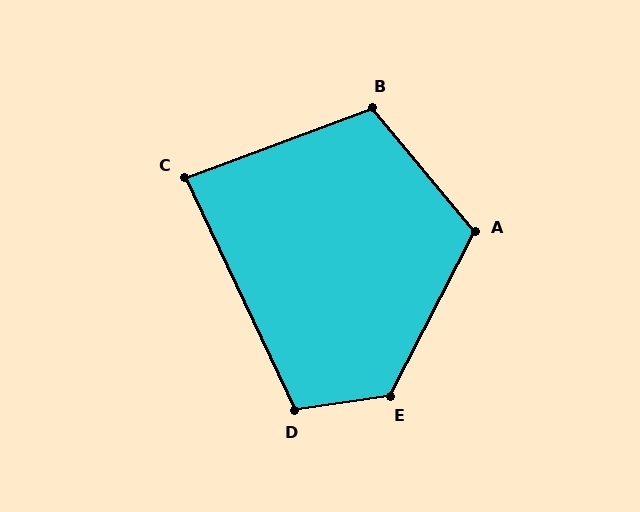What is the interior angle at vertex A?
Approximately 113 degrees (obtuse).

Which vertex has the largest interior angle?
E, at approximately 126 degrees.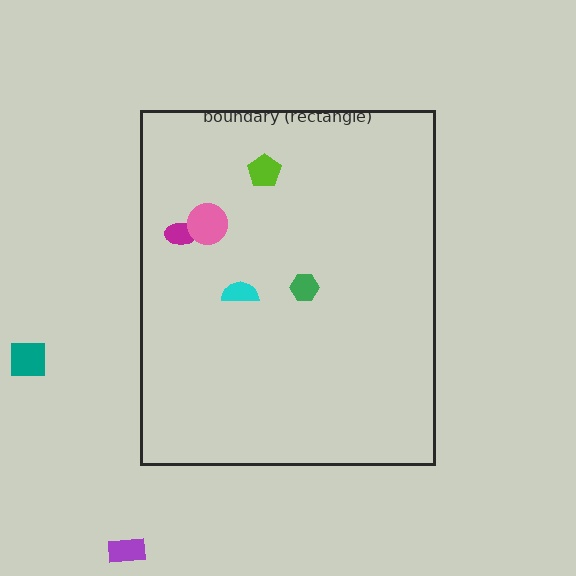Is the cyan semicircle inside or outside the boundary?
Inside.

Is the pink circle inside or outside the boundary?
Inside.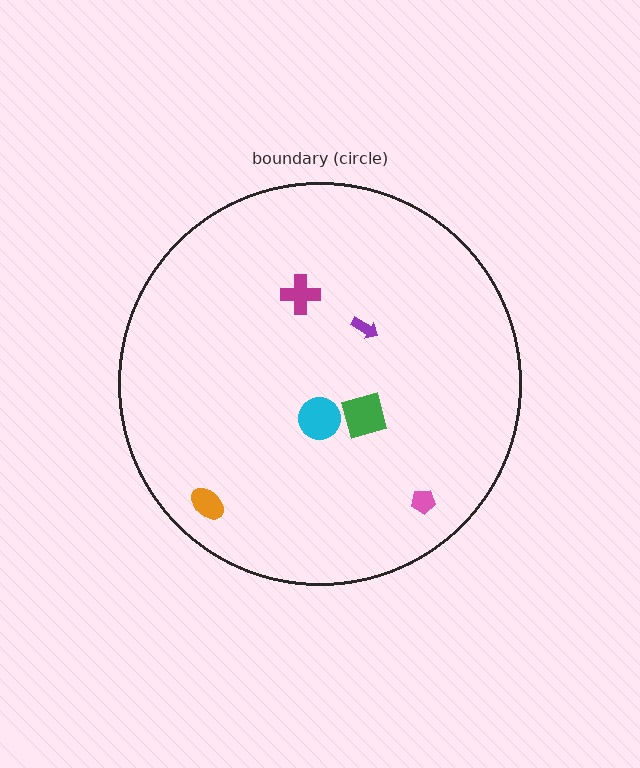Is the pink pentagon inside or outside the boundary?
Inside.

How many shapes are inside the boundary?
6 inside, 0 outside.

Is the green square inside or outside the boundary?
Inside.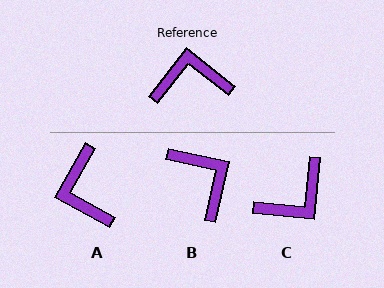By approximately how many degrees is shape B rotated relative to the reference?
Approximately 64 degrees clockwise.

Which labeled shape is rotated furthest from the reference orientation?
C, about 148 degrees away.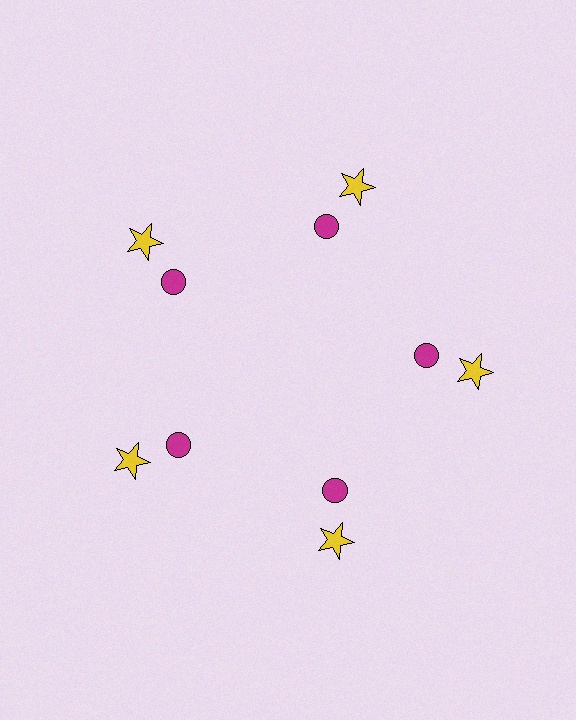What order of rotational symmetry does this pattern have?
This pattern has 5-fold rotational symmetry.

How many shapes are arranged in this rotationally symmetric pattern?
There are 10 shapes, arranged in 5 groups of 2.